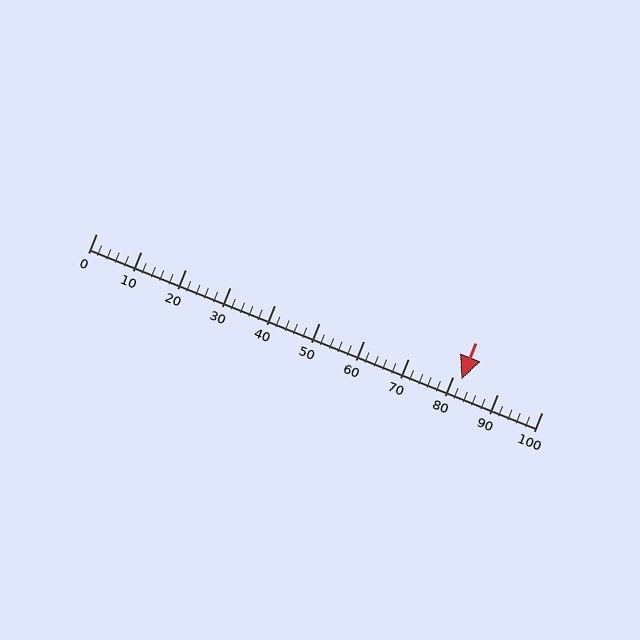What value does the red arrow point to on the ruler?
The red arrow points to approximately 82.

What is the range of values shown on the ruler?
The ruler shows values from 0 to 100.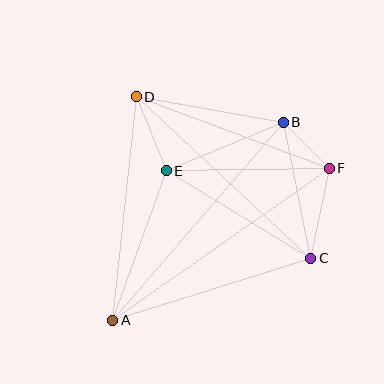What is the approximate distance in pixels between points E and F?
The distance between E and F is approximately 163 pixels.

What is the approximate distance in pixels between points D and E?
The distance between D and E is approximately 80 pixels.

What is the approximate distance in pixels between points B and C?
The distance between B and C is approximately 139 pixels.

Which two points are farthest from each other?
Points A and F are farthest from each other.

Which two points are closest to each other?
Points B and F are closest to each other.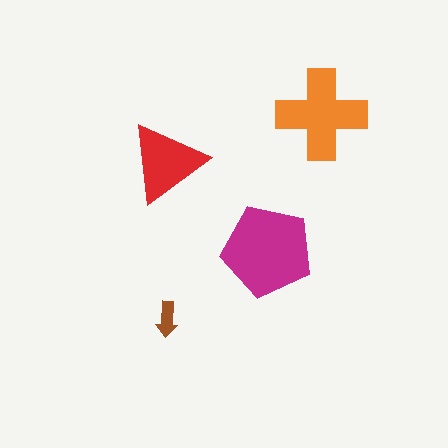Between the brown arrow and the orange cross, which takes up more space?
The orange cross.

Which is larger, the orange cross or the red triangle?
The orange cross.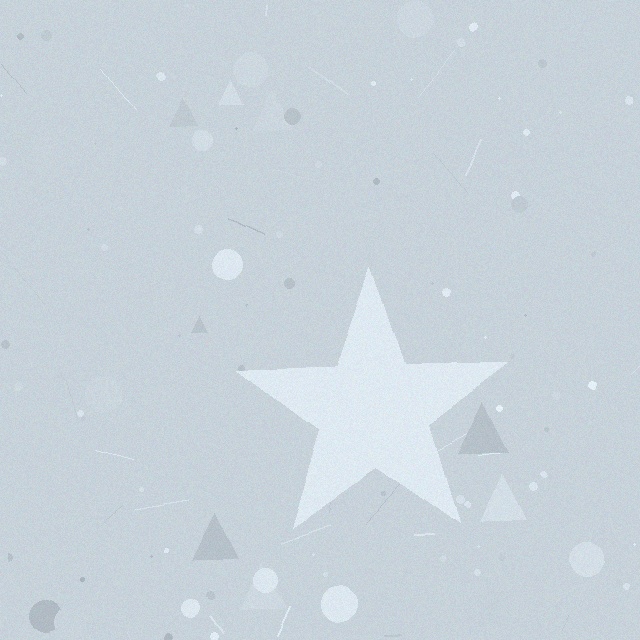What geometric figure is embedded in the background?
A star is embedded in the background.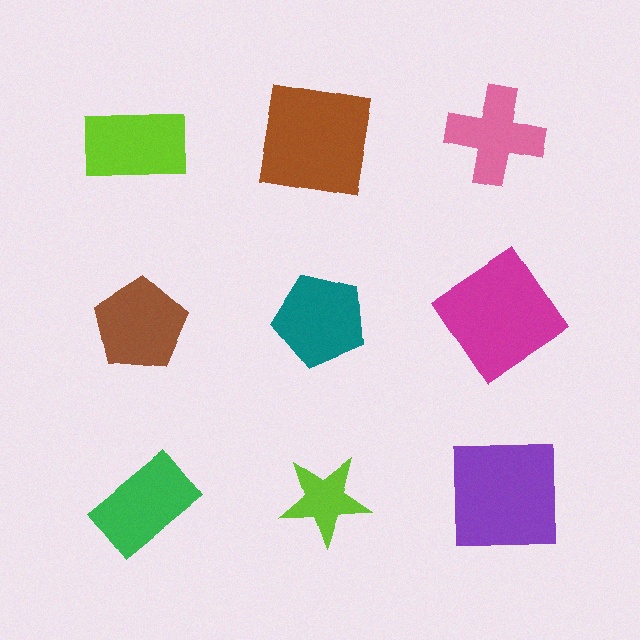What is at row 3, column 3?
A purple square.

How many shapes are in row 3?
3 shapes.